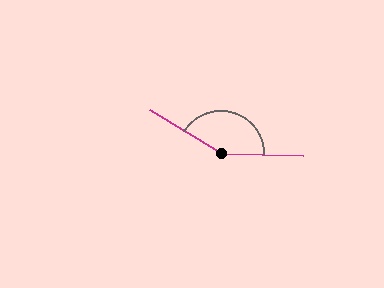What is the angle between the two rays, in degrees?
Approximately 150 degrees.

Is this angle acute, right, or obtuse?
It is obtuse.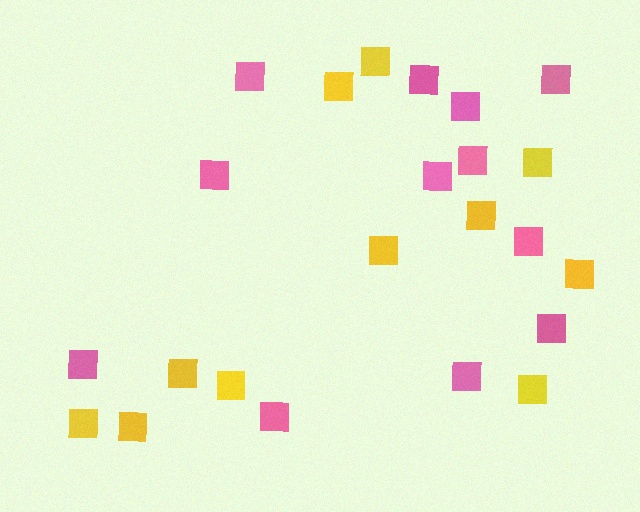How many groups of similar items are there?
There are 2 groups: one group of yellow squares (11) and one group of pink squares (12).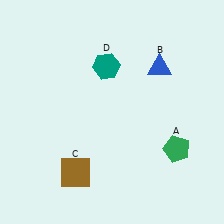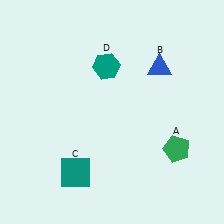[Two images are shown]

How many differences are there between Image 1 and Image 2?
There is 1 difference between the two images.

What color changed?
The square (C) changed from brown in Image 1 to teal in Image 2.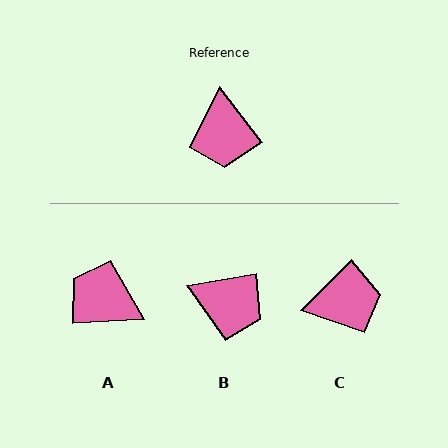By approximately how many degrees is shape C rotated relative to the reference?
Approximately 97 degrees counter-clockwise.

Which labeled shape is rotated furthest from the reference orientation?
A, about 124 degrees away.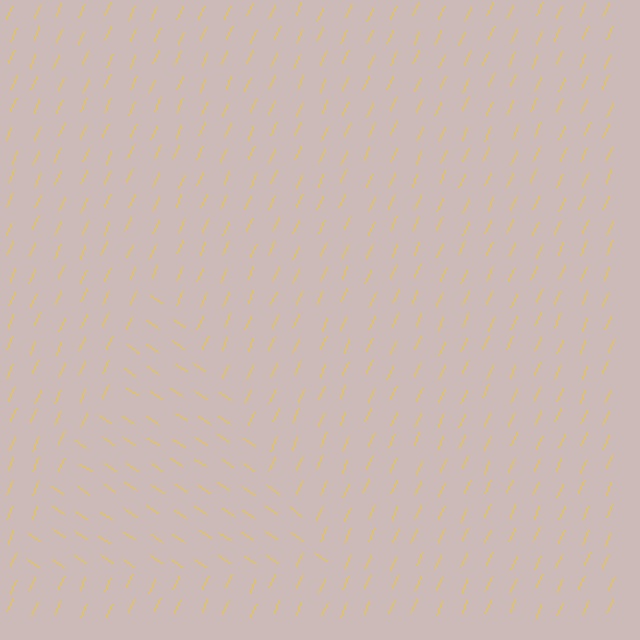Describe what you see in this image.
The image is filled with small yellow line segments. A triangle region in the image has lines oriented differently from the surrounding lines, creating a visible texture boundary.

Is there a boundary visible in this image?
Yes, there is a texture boundary formed by a change in line orientation.